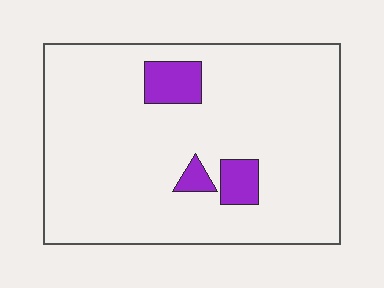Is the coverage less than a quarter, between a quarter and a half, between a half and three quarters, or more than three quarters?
Less than a quarter.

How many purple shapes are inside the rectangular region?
3.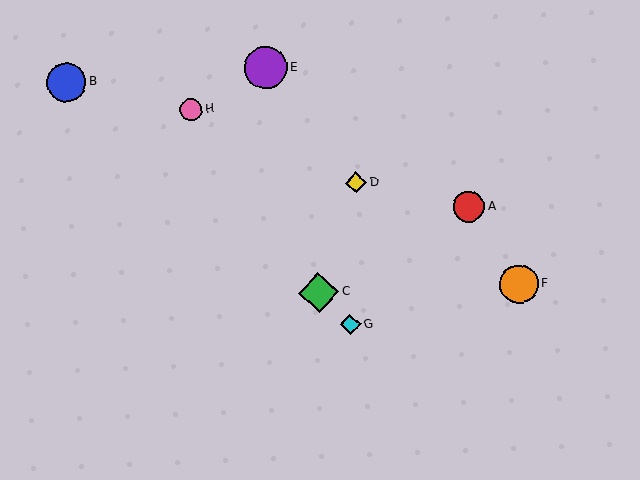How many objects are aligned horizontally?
2 objects (C, F) are aligned horizontally.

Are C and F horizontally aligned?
Yes, both are at y≈292.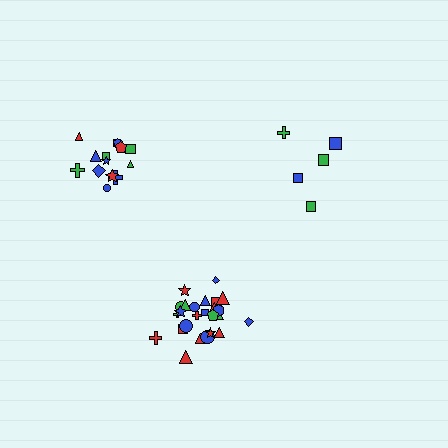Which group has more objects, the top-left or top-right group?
The top-left group.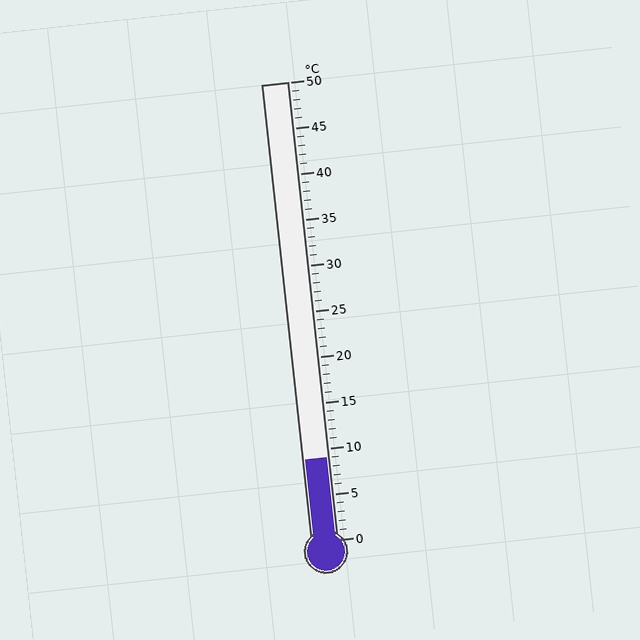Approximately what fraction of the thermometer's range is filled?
The thermometer is filled to approximately 20% of its range.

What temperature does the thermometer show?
The thermometer shows approximately 9°C.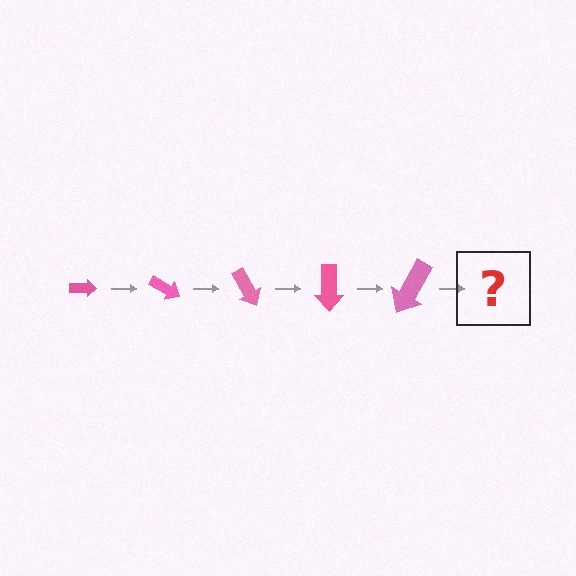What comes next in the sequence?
The next element should be an arrow, larger than the previous one and rotated 150 degrees from the start.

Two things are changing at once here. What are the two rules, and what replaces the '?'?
The two rules are that the arrow grows larger each step and it rotates 30 degrees each step. The '?' should be an arrow, larger than the previous one and rotated 150 degrees from the start.